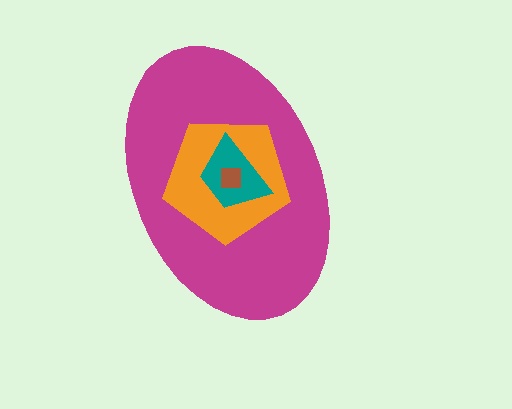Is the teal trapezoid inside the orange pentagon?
Yes.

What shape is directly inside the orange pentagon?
The teal trapezoid.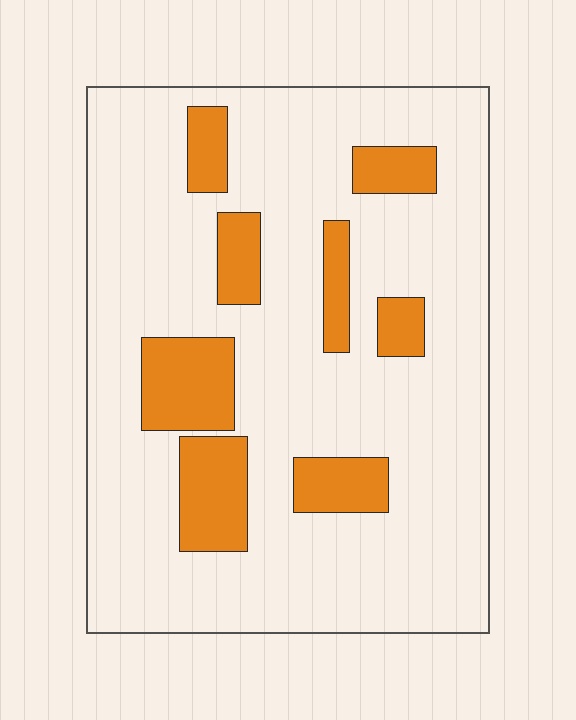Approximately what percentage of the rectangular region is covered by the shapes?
Approximately 20%.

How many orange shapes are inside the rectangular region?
8.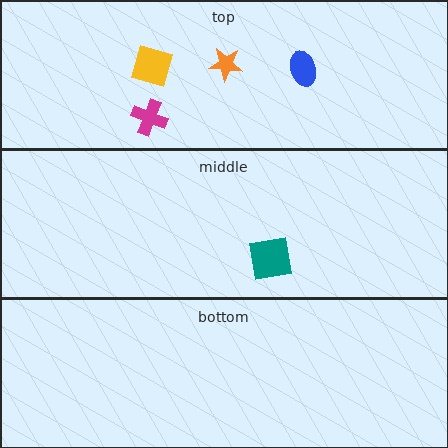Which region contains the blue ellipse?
The top region.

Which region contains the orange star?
The top region.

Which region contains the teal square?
The middle region.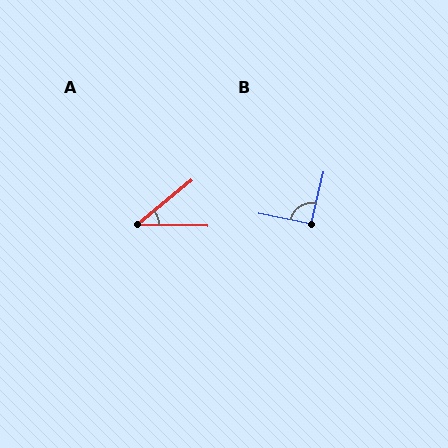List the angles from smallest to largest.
A (40°), B (93°).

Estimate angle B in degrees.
Approximately 93 degrees.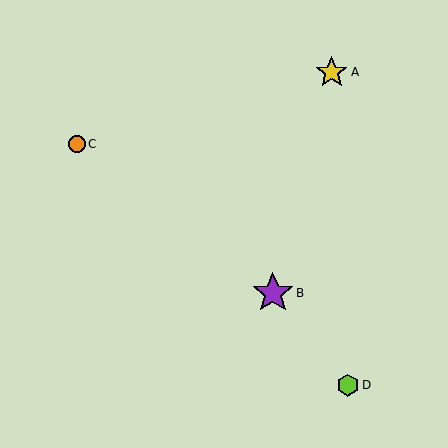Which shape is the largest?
The purple star (labeled B) is the largest.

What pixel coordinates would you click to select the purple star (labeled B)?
Click at (273, 293) to select the purple star B.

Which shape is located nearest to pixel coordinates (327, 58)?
The yellow star (labeled A) at (332, 72) is nearest to that location.